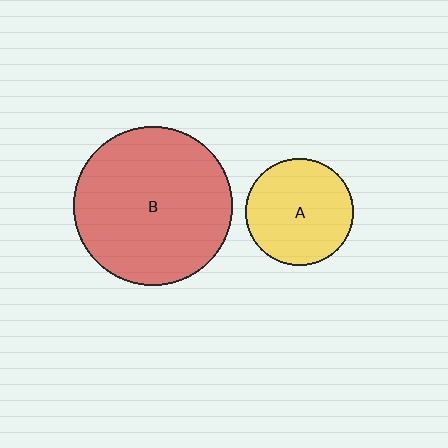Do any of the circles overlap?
No, none of the circles overlap.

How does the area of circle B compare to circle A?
Approximately 2.2 times.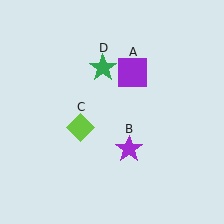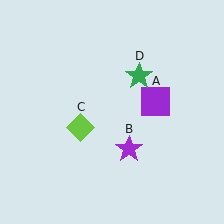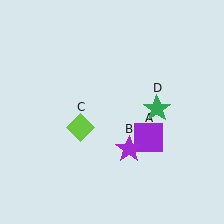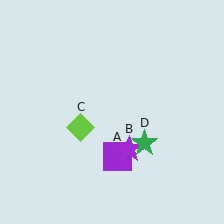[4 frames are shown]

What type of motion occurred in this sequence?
The purple square (object A), green star (object D) rotated clockwise around the center of the scene.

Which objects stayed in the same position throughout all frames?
Purple star (object B) and lime diamond (object C) remained stationary.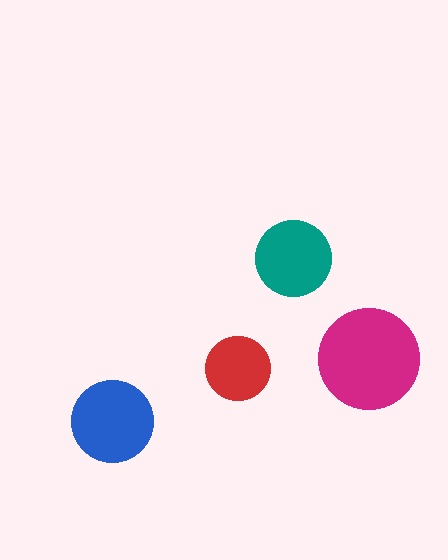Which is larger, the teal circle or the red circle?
The teal one.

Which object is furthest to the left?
The blue circle is leftmost.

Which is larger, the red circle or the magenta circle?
The magenta one.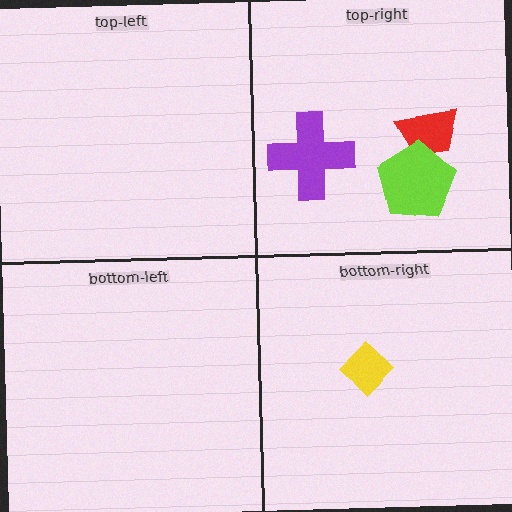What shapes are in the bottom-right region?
The yellow diamond.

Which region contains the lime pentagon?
The top-right region.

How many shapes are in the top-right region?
3.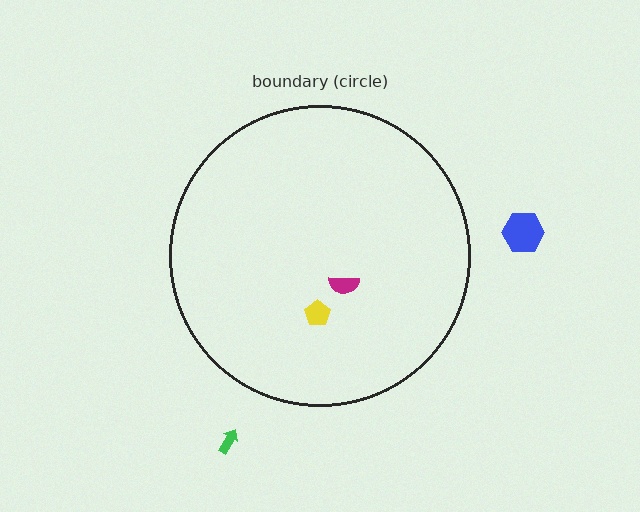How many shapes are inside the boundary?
2 inside, 2 outside.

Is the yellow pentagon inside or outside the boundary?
Inside.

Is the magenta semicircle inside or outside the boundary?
Inside.